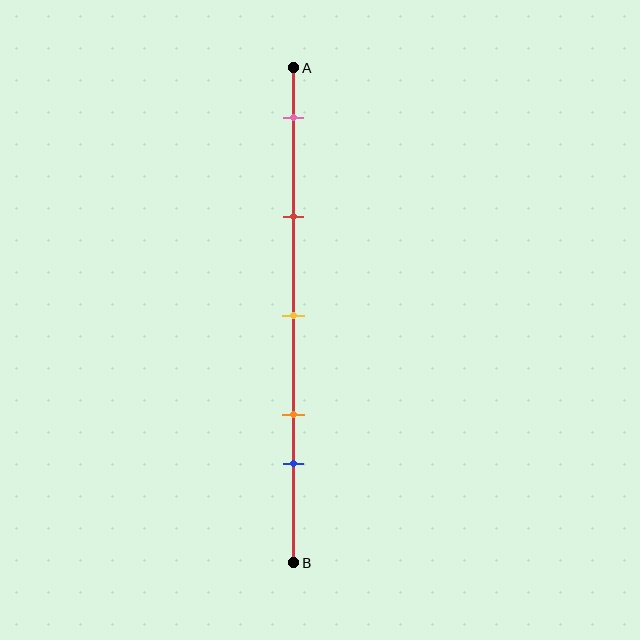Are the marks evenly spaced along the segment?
No, the marks are not evenly spaced.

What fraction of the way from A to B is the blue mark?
The blue mark is approximately 80% (0.8) of the way from A to B.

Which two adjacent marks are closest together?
The orange and blue marks are the closest adjacent pair.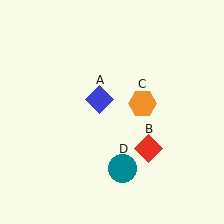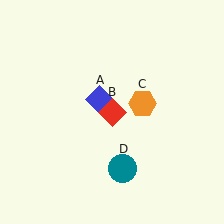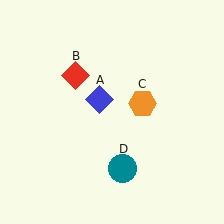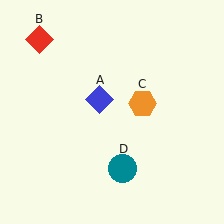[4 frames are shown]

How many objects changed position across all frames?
1 object changed position: red diamond (object B).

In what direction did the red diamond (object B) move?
The red diamond (object B) moved up and to the left.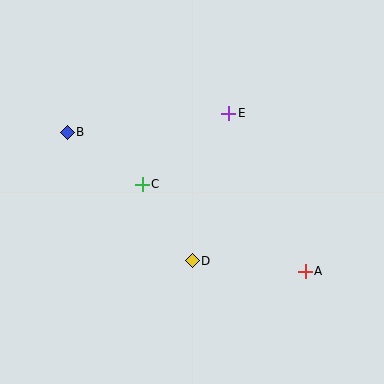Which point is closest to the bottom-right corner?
Point A is closest to the bottom-right corner.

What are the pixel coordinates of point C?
Point C is at (142, 184).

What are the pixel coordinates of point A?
Point A is at (305, 271).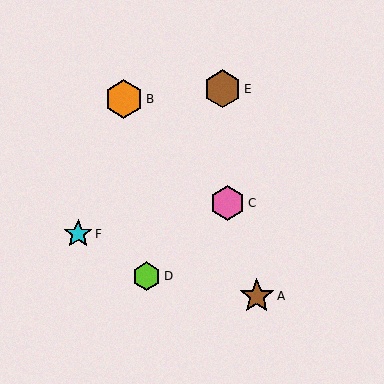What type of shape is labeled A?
Shape A is a brown star.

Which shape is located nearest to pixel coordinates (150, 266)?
The lime hexagon (labeled D) at (147, 276) is nearest to that location.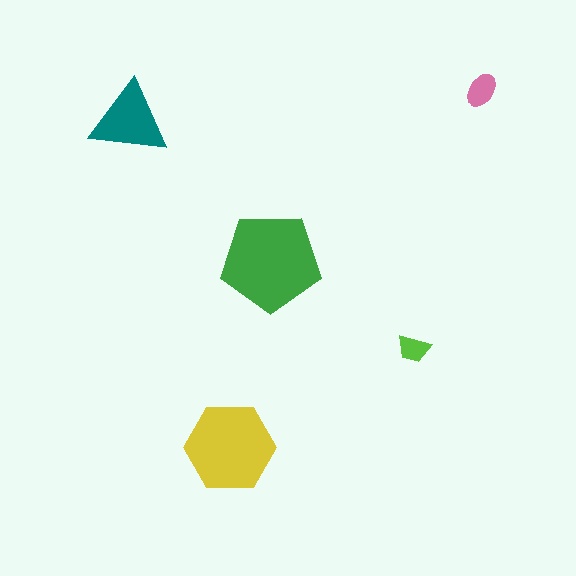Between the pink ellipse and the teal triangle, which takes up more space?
The teal triangle.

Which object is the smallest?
The lime trapezoid.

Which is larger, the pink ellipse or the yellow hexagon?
The yellow hexagon.